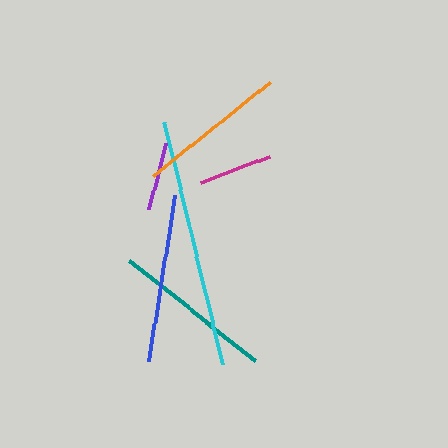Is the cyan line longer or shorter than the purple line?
The cyan line is longer than the purple line.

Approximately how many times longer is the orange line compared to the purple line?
The orange line is approximately 2.2 times the length of the purple line.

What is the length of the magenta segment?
The magenta segment is approximately 74 pixels long.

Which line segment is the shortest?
The purple line is the shortest at approximately 68 pixels.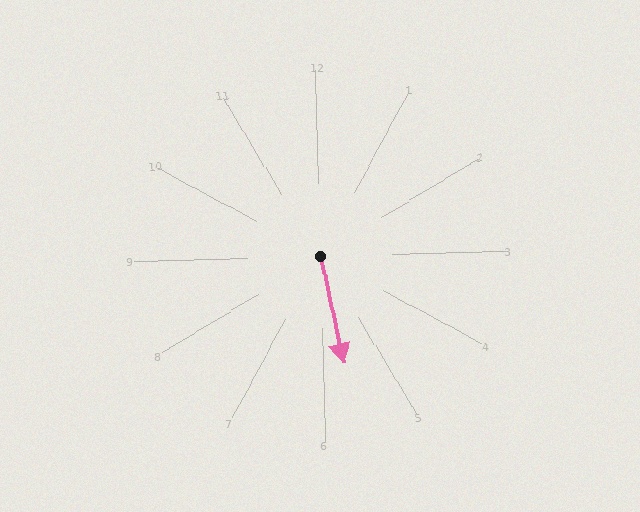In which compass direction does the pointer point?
South.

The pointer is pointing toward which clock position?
Roughly 6 o'clock.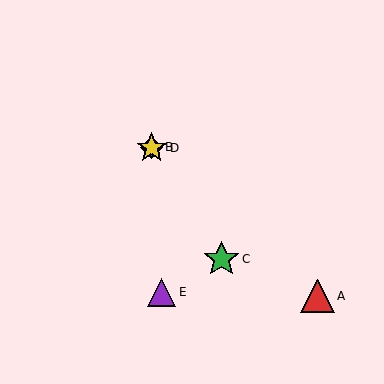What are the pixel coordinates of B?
Object B is at (151, 147).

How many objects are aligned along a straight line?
3 objects (B, C, D) are aligned along a straight line.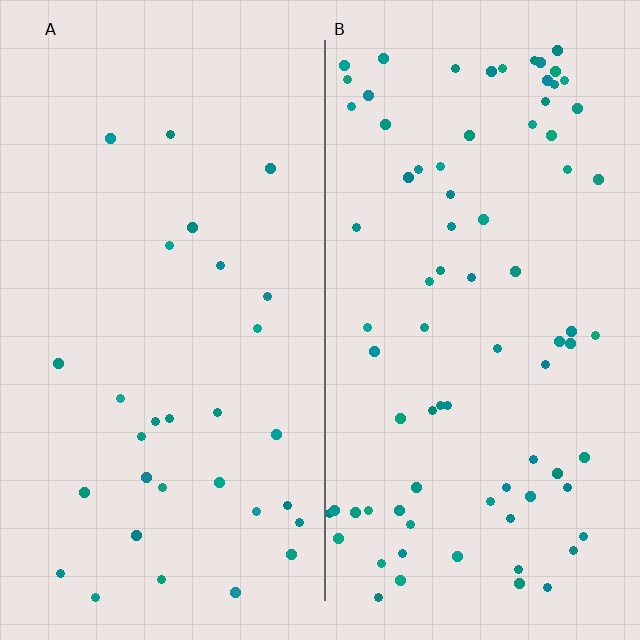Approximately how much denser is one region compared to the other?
Approximately 2.7× — region B over region A.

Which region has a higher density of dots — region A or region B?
B (the right).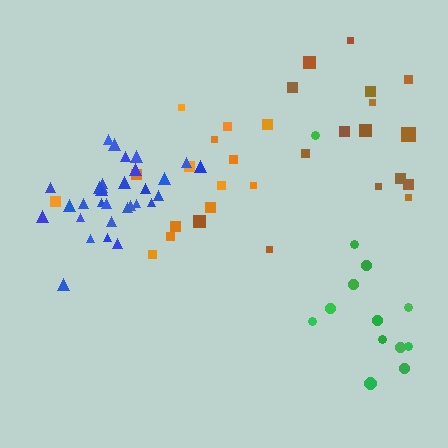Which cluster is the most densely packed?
Blue.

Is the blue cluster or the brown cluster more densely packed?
Blue.